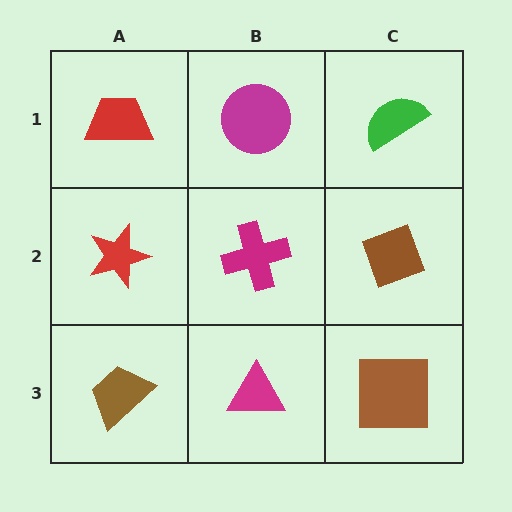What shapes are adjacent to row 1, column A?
A red star (row 2, column A), a magenta circle (row 1, column B).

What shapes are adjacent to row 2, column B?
A magenta circle (row 1, column B), a magenta triangle (row 3, column B), a red star (row 2, column A), a brown diamond (row 2, column C).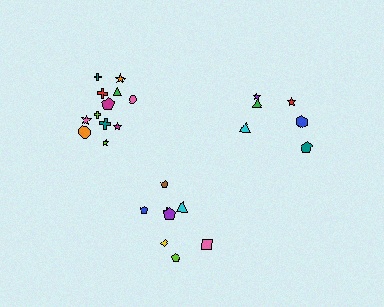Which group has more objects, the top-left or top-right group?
The top-left group.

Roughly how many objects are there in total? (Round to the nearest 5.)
Roughly 25 objects in total.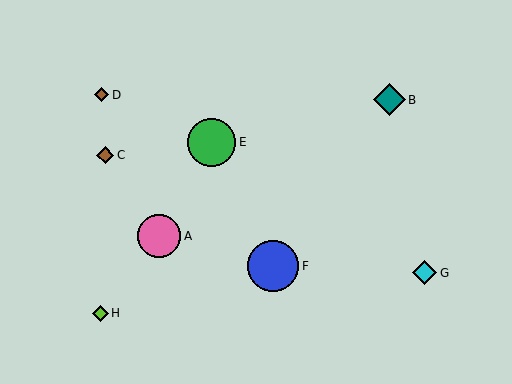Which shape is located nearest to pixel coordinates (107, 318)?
The lime diamond (labeled H) at (100, 313) is nearest to that location.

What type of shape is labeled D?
Shape D is a brown diamond.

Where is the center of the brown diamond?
The center of the brown diamond is at (105, 155).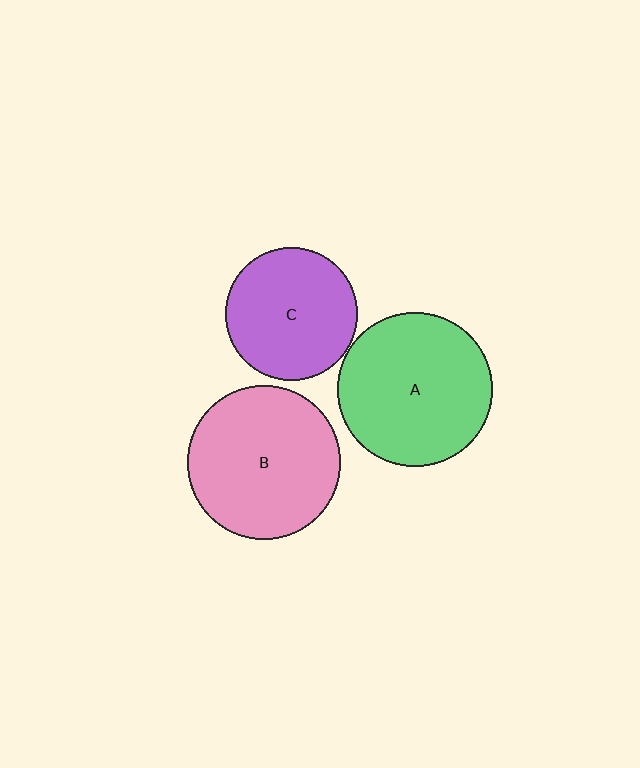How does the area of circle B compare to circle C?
Approximately 1.3 times.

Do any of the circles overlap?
No, none of the circles overlap.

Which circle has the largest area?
Circle A (green).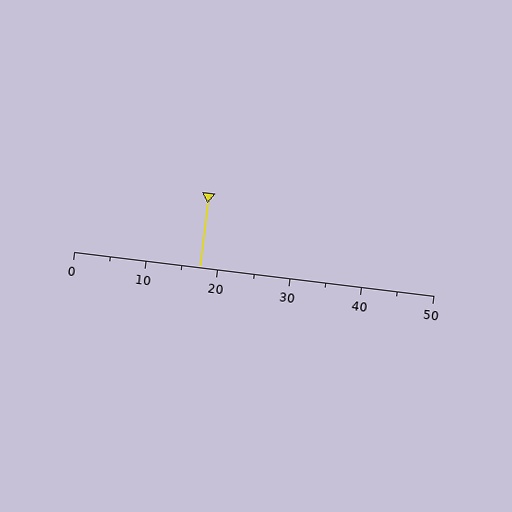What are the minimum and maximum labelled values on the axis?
The axis runs from 0 to 50.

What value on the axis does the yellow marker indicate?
The marker indicates approximately 17.5.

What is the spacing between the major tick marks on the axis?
The major ticks are spaced 10 apart.